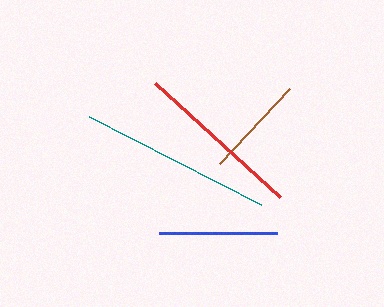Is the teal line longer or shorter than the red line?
The teal line is longer than the red line.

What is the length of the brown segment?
The brown segment is approximately 103 pixels long.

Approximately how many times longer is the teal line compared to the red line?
The teal line is approximately 1.1 times the length of the red line.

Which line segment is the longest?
The teal line is the longest at approximately 193 pixels.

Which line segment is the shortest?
The brown line is the shortest at approximately 103 pixels.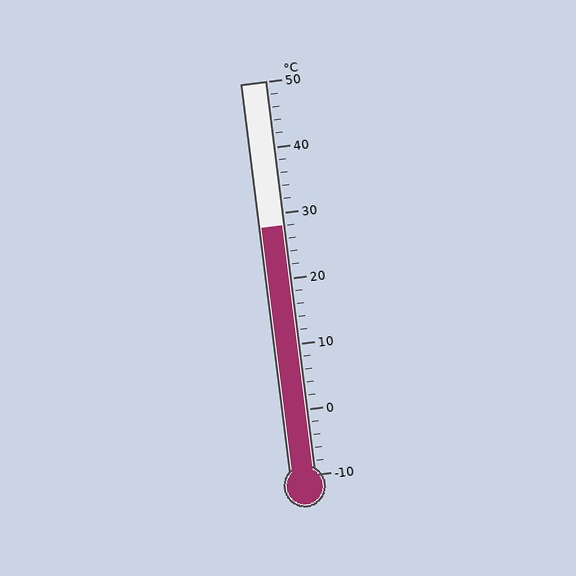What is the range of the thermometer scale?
The thermometer scale ranges from -10°C to 50°C.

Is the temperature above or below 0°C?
The temperature is above 0°C.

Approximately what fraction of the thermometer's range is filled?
The thermometer is filled to approximately 65% of its range.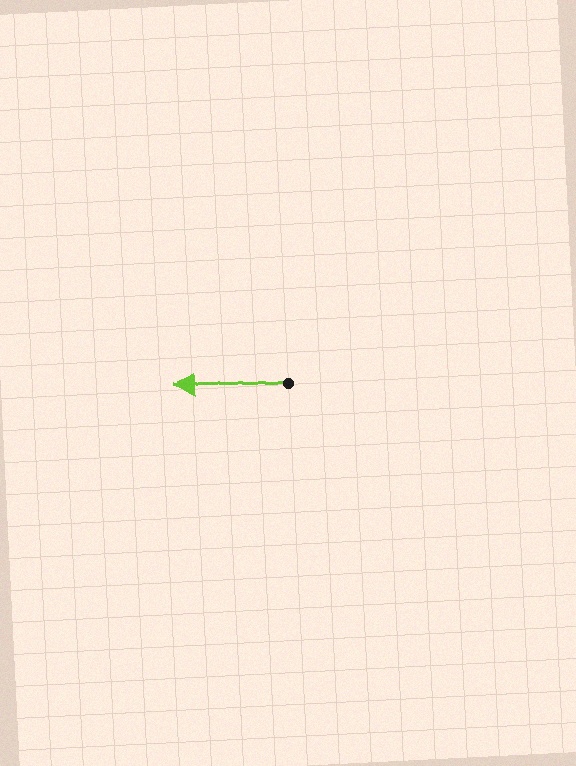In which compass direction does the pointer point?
West.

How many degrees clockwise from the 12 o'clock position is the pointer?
Approximately 272 degrees.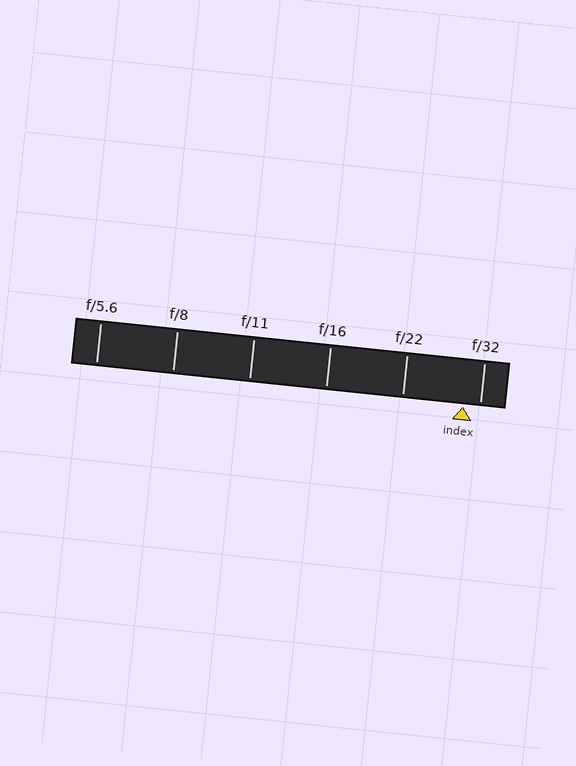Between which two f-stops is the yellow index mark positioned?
The index mark is between f/22 and f/32.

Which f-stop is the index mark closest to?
The index mark is closest to f/32.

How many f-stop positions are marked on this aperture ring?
There are 6 f-stop positions marked.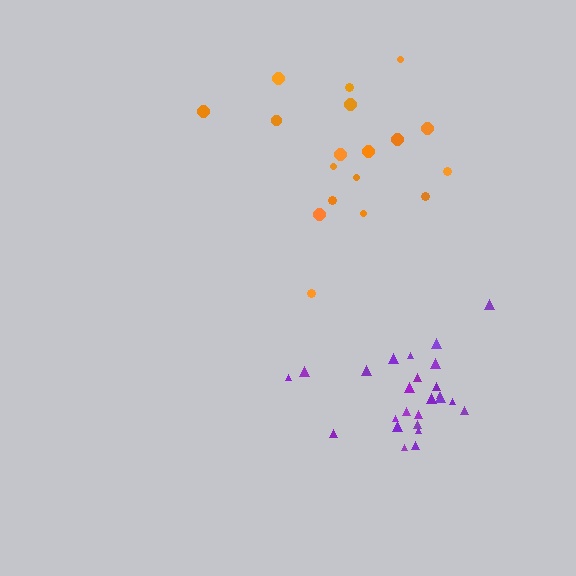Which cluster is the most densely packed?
Purple.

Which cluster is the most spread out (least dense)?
Orange.